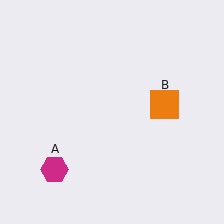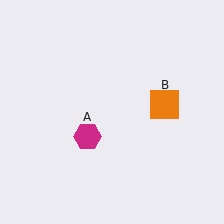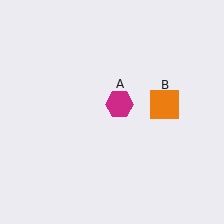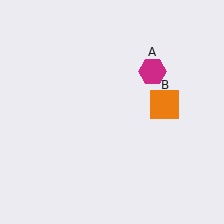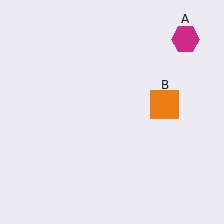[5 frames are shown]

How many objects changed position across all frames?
1 object changed position: magenta hexagon (object A).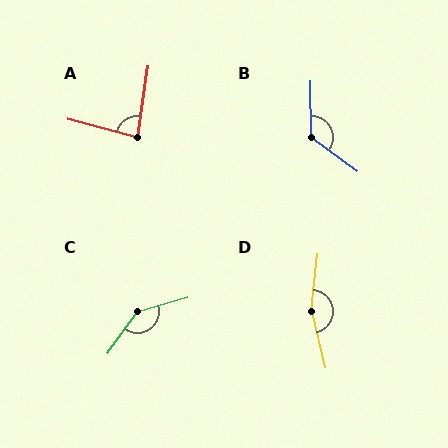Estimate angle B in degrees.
Approximately 127 degrees.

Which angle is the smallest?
A, at approximately 84 degrees.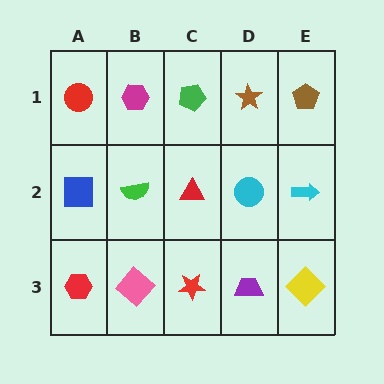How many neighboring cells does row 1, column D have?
3.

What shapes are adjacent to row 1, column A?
A blue square (row 2, column A), a magenta hexagon (row 1, column B).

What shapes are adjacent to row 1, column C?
A red triangle (row 2, column C), a magenta hexagon (row 1, column B), a brown star (row 1, column D).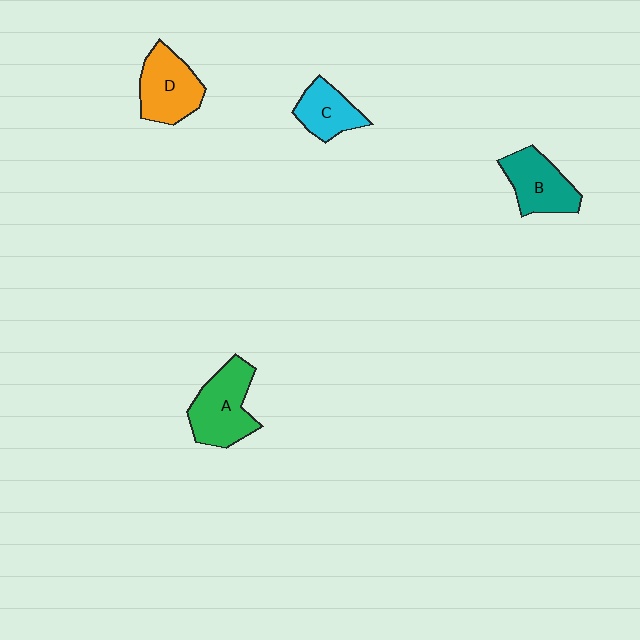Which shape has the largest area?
Shape A (green).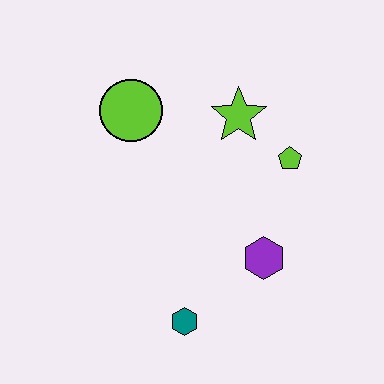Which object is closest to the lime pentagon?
The lime star is closest to the lime pentagon.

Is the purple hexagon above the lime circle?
No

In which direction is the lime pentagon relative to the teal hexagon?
The lime pentagon is above the teal hexagon.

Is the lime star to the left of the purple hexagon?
Yes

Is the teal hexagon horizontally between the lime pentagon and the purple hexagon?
No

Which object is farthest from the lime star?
The teal hexagon is farthest from the lime star.